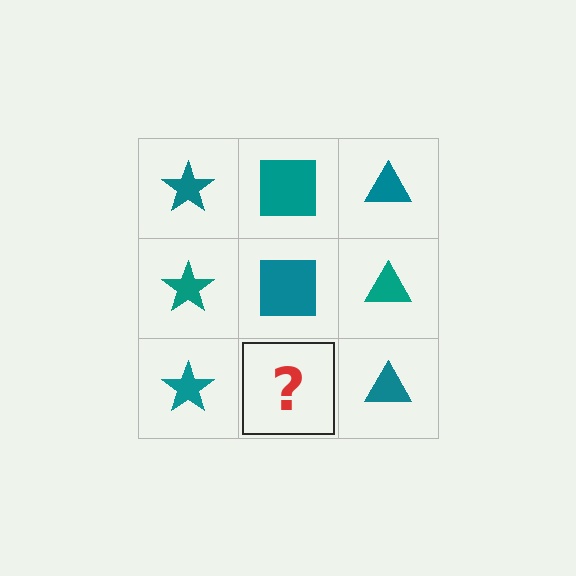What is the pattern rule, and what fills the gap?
The rule is that each column has a consistent shape. The gap should be filled with a teal square.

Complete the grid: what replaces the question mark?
The question mark should be replaced with a teal square.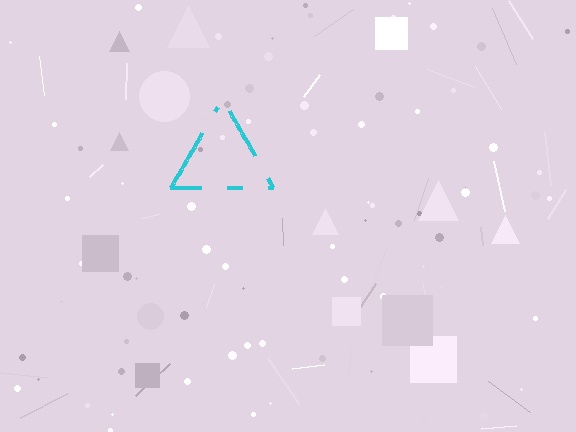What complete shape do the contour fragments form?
The contour fragments form a triangle.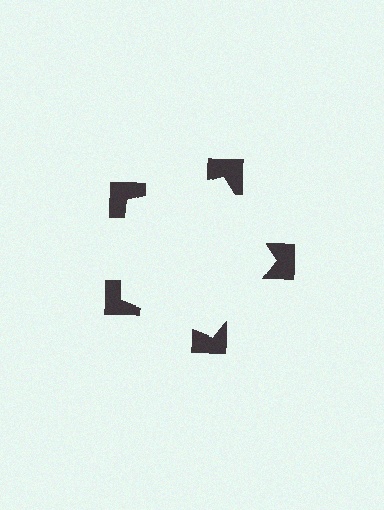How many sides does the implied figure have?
5 sides.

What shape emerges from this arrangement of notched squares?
An illusory pentagon — its edges are inferred from the aligned wedge cuts in the notched squares, not physically drawn.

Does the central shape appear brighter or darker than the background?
It typically appears slightly brighter than the background, even though no actual brightness change is drawn.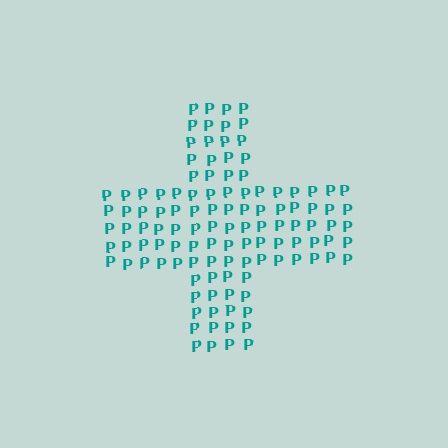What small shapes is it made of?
It is made of small letter P's.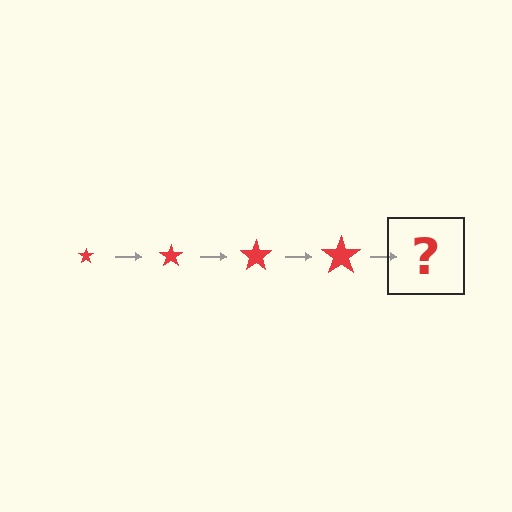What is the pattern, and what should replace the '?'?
The pattern is that the star gets progressively larger each step. The '?' should be a red star, larger than the previous one.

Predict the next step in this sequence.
The next step is a red star, larger than the previous one.